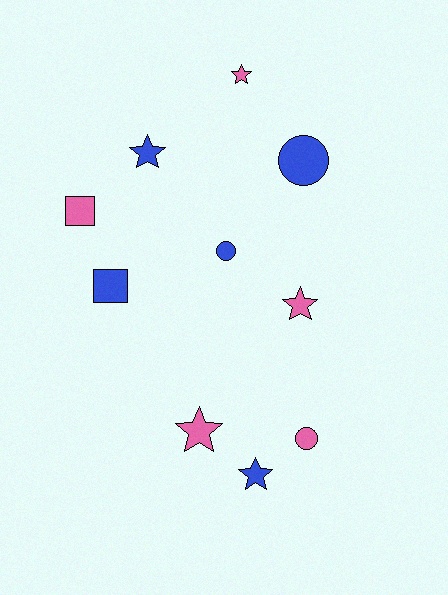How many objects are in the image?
There are 10 objects.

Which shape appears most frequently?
Star, with 5 objects.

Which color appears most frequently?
Blue, with 5 objects.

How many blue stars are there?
There are 2 blue stars.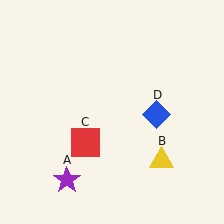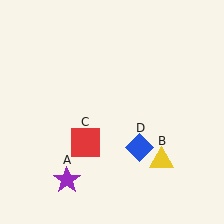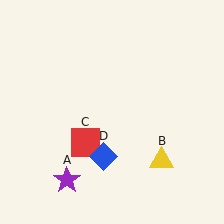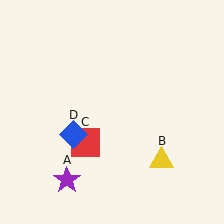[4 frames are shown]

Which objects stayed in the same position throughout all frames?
Purple star (object A) and yellow triangle (object B) and red square (object C) remained stationary.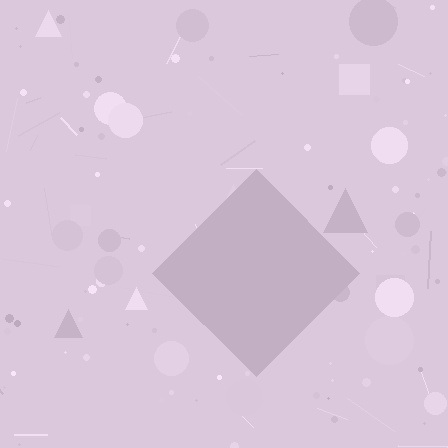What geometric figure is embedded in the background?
A diamond is embedded in the background.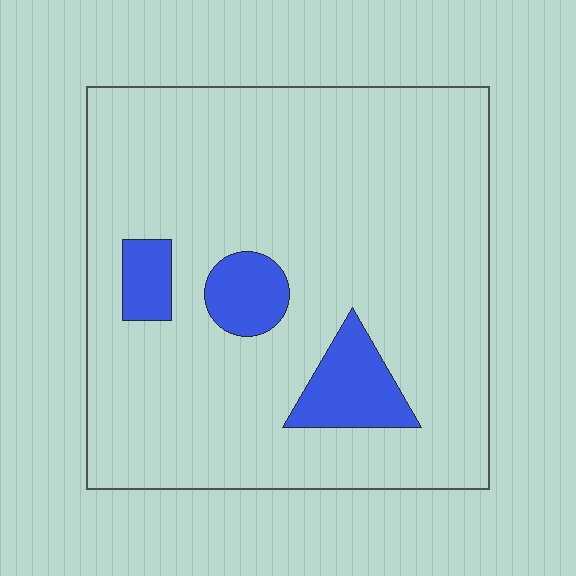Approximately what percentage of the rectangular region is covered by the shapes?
Approximately 10%.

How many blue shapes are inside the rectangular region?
3.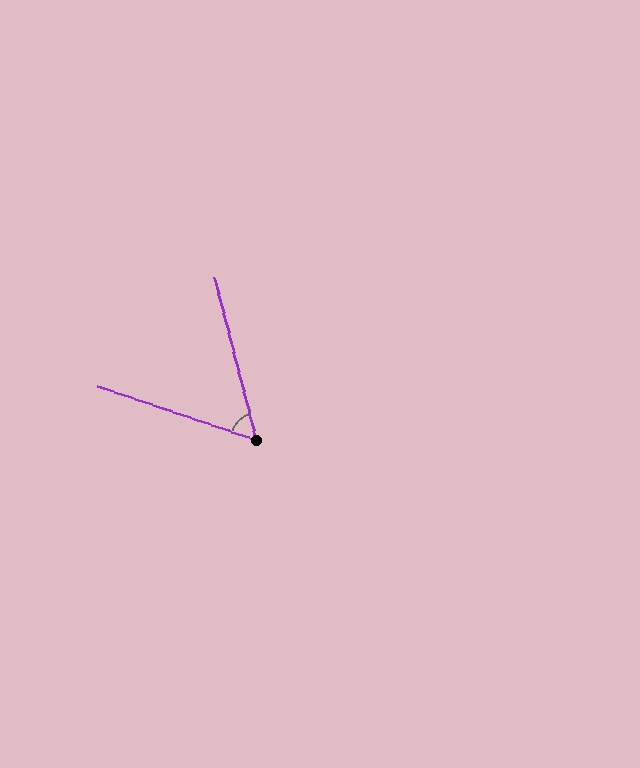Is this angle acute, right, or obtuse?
It is acute.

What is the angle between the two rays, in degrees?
Approximately 57 degrees.